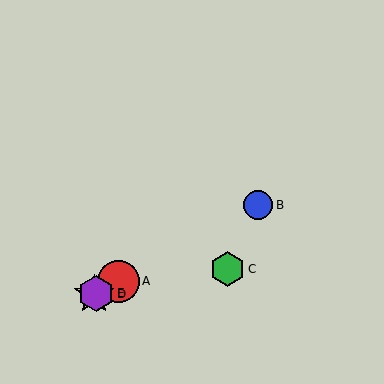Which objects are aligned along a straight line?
Objects A, B, D, E are aligned along a straight line.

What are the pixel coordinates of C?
Object C is at (228, 269).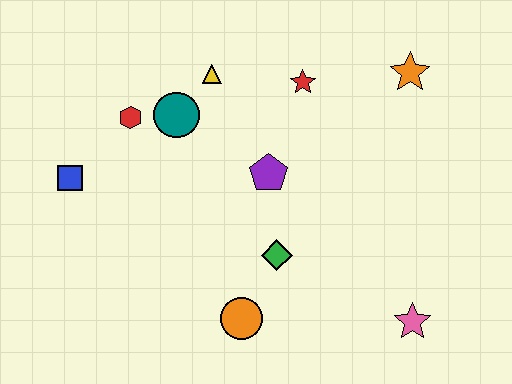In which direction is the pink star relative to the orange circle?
The pink star is to the right of the orange circle.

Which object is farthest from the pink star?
The blue square is farthest from the pink star.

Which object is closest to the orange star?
The red star is closest to the orange star.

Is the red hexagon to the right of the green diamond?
No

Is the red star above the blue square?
Yes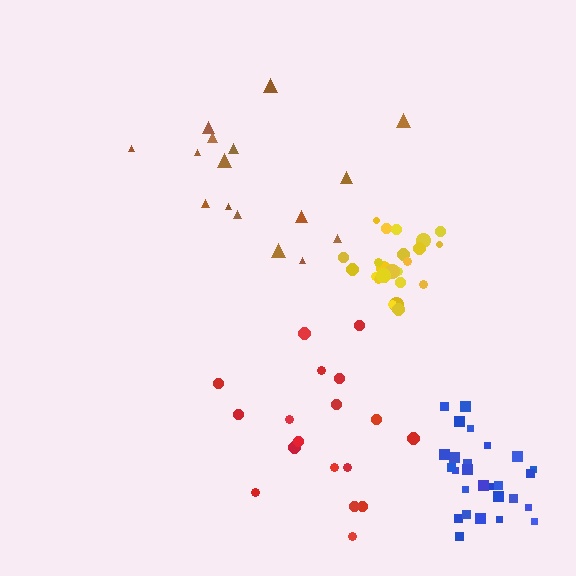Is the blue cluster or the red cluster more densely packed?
Blue.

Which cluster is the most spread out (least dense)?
Brown.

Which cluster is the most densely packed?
Yellow.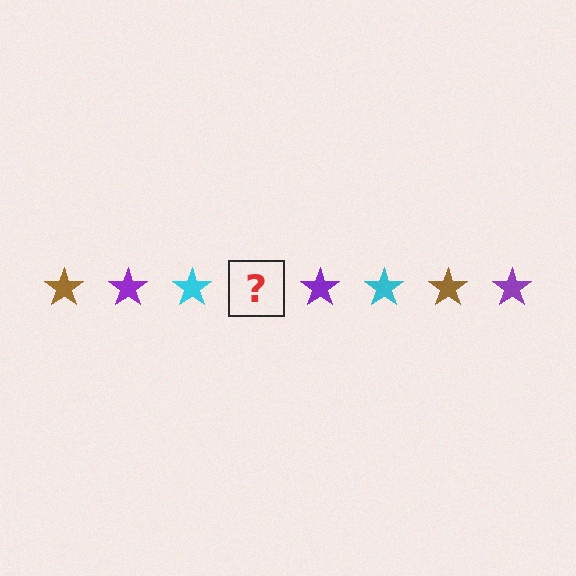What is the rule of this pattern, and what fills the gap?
The rule is that the pattern cycles through brown, purple, cyan stars. The gap should be filled with a brown star.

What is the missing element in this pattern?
The missing element is a brown star.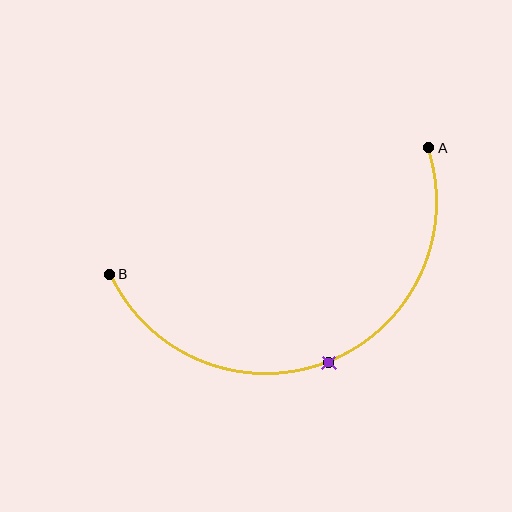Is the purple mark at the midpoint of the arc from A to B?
Yes. The purple mark lies on the arc at equal arc-length from both A and B — it is the arc midpoint.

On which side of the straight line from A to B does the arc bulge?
The arc bulges below the straight line connecting A and B.